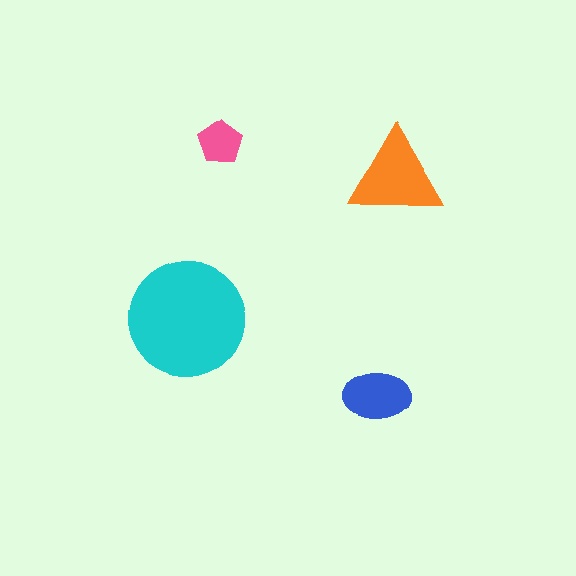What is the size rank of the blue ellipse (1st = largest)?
3rd.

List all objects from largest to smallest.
The cyan circle, the orange triangle, the blue ellipse, the pink pentagon.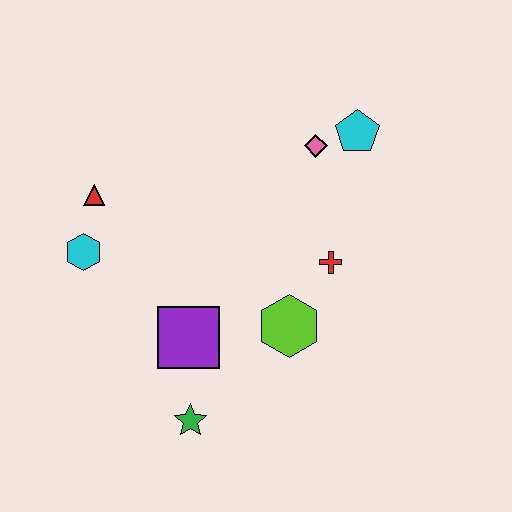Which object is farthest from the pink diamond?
The green star is farthest from the pink diamond.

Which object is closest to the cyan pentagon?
The pink diamond is closest to the cyan pentagon.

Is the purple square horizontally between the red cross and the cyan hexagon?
Yes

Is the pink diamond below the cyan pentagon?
Yes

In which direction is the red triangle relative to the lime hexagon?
The red triangle is to the left of the lime hexagon.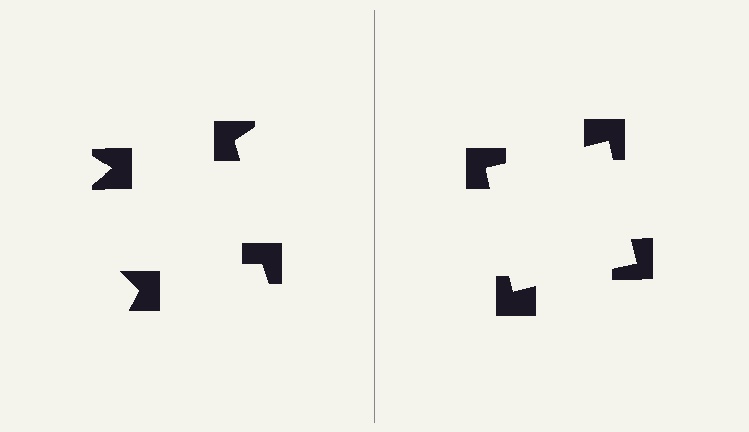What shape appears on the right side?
An illusory square.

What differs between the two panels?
The notched squares are positioned identically on both sides; only the wedge orientations differ. On the right they align to a square; on the left they are misaligned.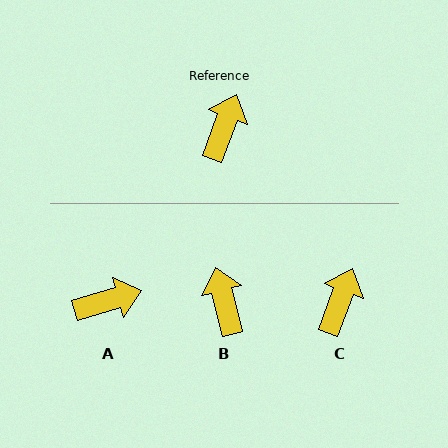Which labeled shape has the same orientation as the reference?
C.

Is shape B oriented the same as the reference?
No, it is off by about 35 degrees.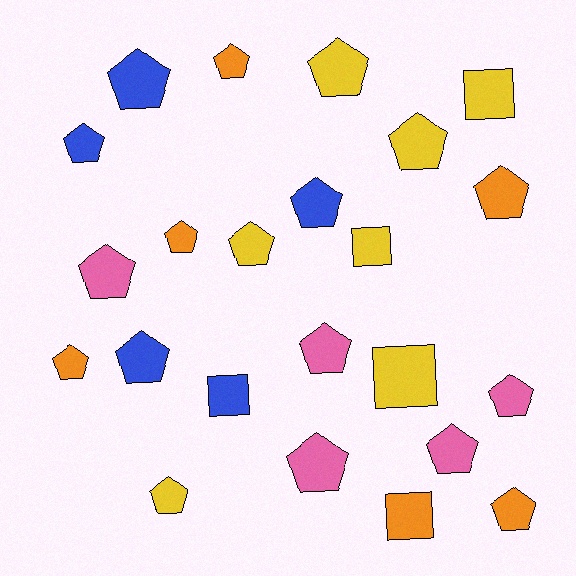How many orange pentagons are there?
There are 5 orange pentagons.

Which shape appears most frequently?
Pentagon, with 18 objects.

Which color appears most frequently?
Yellow, with 7 objects.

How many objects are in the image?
There are 23 objects.